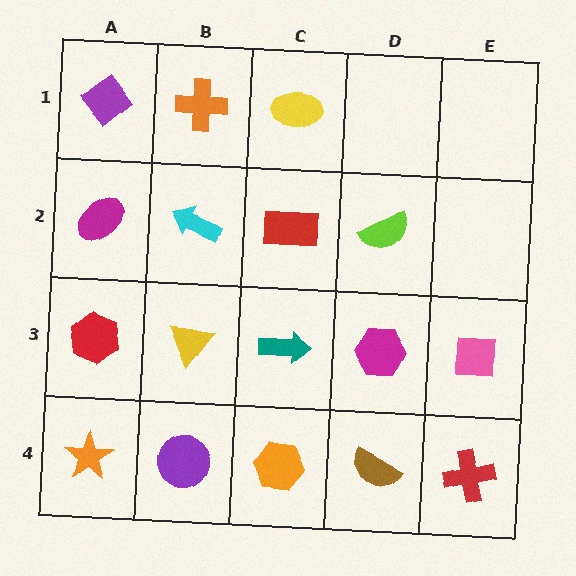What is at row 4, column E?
A red cross.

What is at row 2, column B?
A cyan arrow.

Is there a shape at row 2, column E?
No, that cell is empty.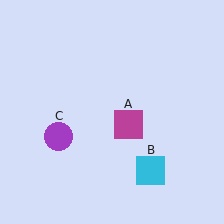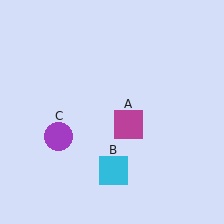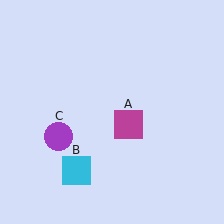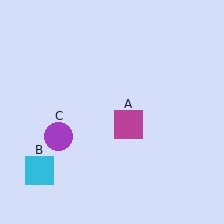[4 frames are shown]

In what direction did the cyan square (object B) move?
The cyan square (object B) moved left.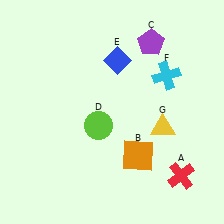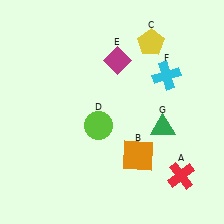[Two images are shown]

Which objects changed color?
C changed from purple to yellow. E changed from blue to magenta. G changed from yellow to green.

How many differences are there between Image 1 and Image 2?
There are 3 differences between the two images.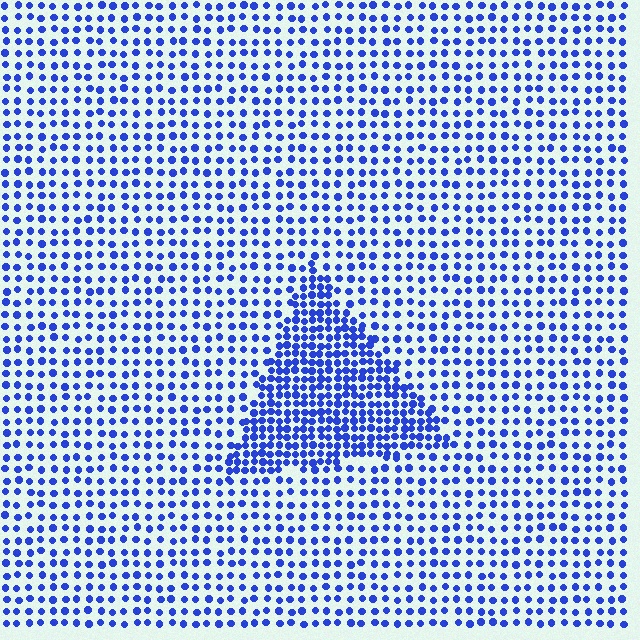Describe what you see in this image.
The image contains small blue elements arranged at two different densities. A triangle-shaped region is visible where the elements are more densely packed than the surrounding area.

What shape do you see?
I see a triangle.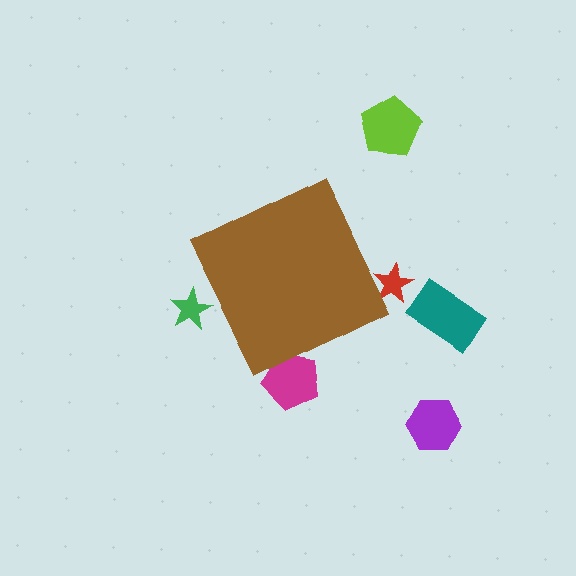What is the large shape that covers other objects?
A brown diamond.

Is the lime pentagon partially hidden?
No, the lime pentagon is fully visible.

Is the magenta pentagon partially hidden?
Yes, the magenta pentagon is partially hidden behind the brown diamond.